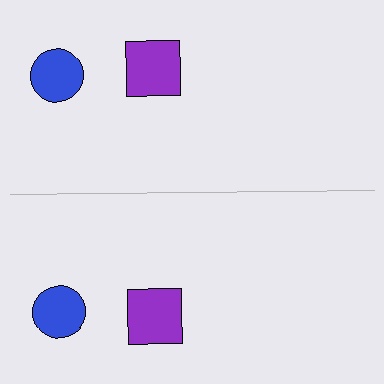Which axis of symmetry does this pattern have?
The pattern has a horizontal axis of symmetry running through the center of the image.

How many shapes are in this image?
There are 4 shapes in this image.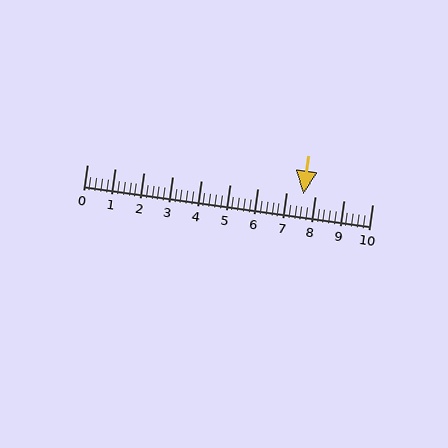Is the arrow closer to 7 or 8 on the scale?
The arrow is closer to 8.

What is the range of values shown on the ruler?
The ruler shows values from 0 to 10.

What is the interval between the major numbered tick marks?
The major tick marks are spaced 1 units apart.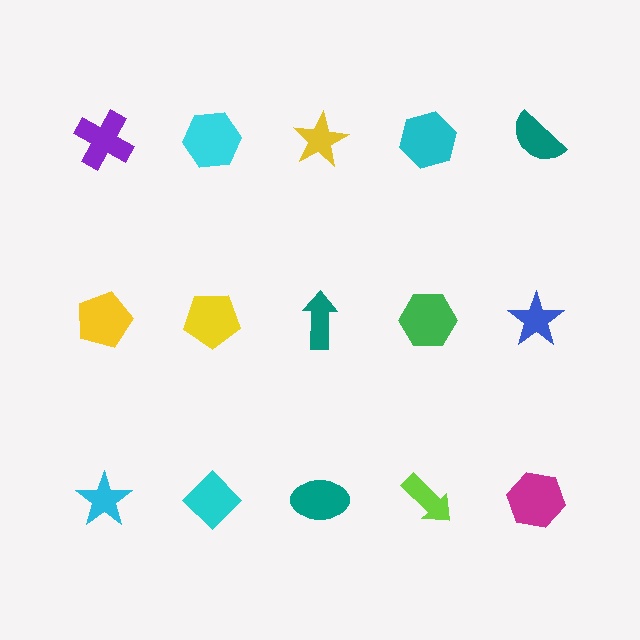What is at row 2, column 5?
A blue star.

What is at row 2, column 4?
A green hexagon.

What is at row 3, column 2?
A cyan diamond.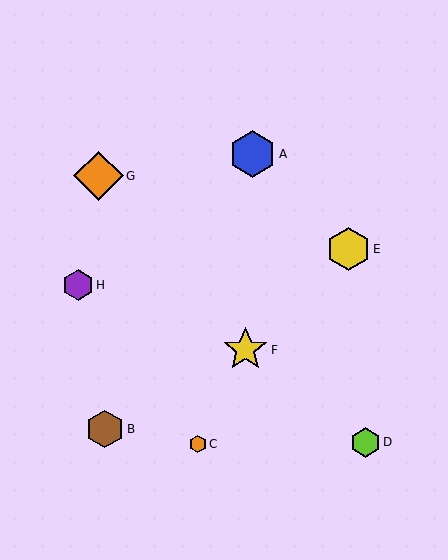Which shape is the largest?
The orange diamond (labeled G) is the largest.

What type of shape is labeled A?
Shape A is a blue hexagon.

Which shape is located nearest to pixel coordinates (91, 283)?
The purple hexagon (labeled H) at (78, 285) is nearest to that location.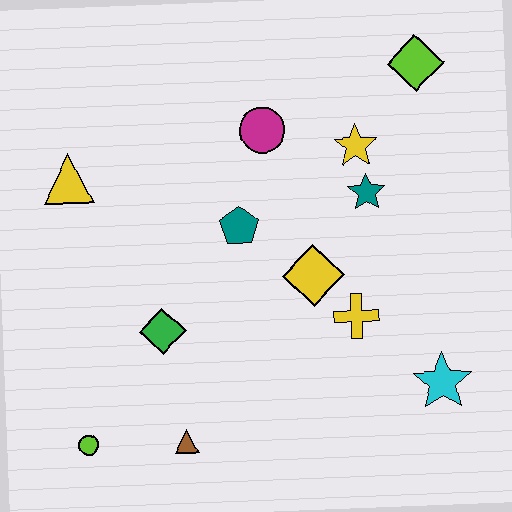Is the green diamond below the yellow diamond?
Yes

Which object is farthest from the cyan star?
The yellow triangle is farthest from the cyan star.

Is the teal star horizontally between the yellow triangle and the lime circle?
No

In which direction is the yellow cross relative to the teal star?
The yellow cross is below the teal star.